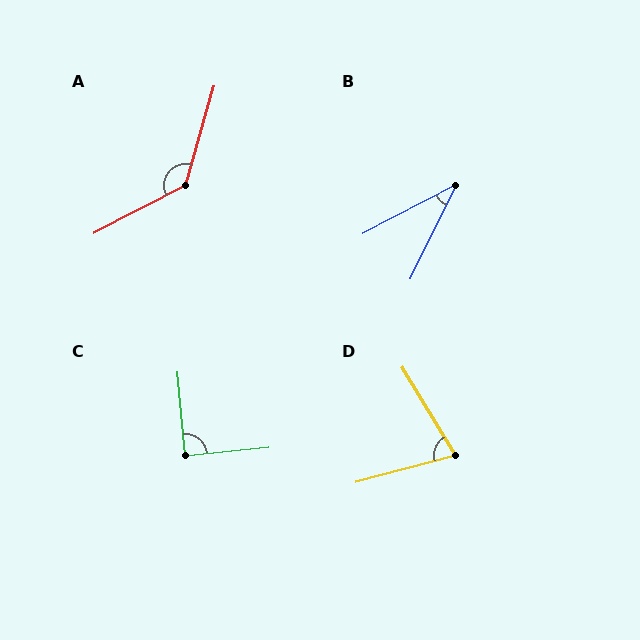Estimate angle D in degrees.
Approximately 74 degrees.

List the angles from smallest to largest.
B (36°), D (74°), C (89°), A (133°).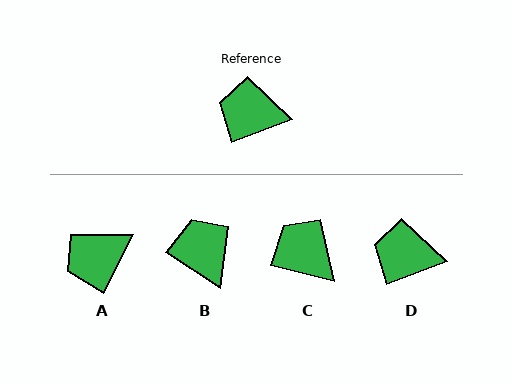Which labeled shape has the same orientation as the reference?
D.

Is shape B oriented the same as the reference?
No, it is off by about 54 degrees.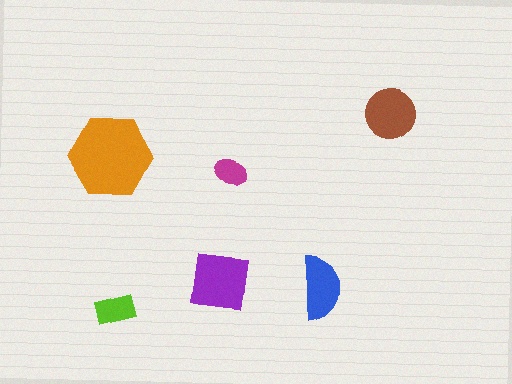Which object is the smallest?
The magenta ellipse.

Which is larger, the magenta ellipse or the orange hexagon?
The orange hexagon.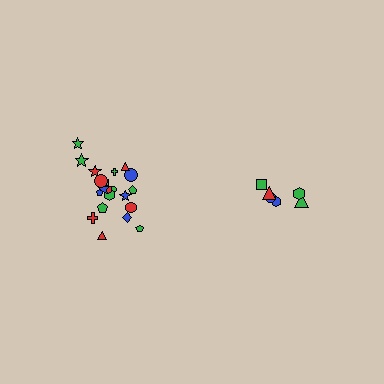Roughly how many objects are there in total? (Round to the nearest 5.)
Roughly 30 objects in total.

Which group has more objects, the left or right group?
The left group.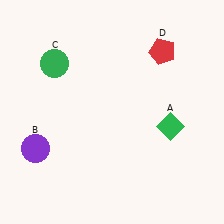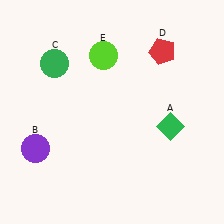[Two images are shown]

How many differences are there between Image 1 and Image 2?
There is 1 difference between the two images.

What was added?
A lime circle (E) was added in Image 2.